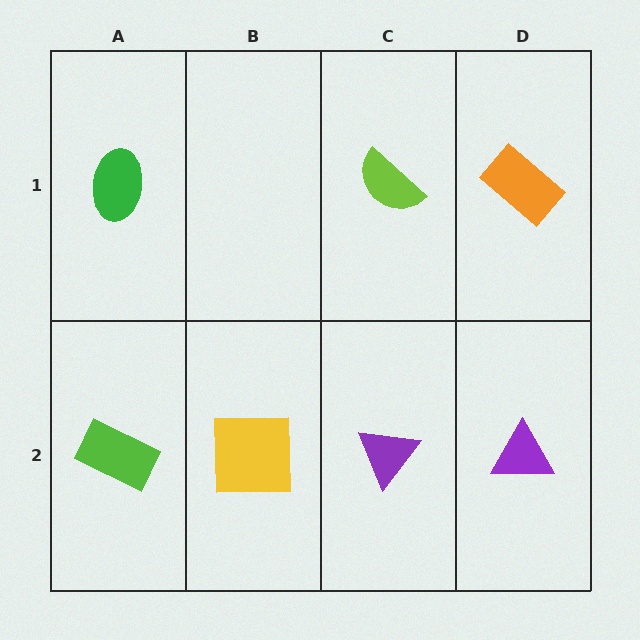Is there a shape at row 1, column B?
No, that cell is empty.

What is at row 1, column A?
A green ellipse.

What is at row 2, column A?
A lime rectangle.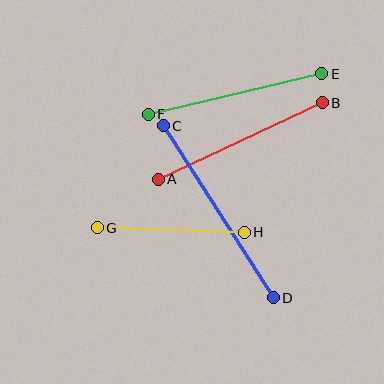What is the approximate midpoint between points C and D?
The midpoint is at approximately (218, 212) pixels.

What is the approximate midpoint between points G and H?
The midpoint is at approximately (171, 230) pixels.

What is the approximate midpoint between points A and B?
The midpoint is at approximately (240, 141) pixels.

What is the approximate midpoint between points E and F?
The midpoint is at approximately (235, 94) pixels.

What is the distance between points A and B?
The distance is approximately 181 pixels.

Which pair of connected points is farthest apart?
Points C and D are farthest apart.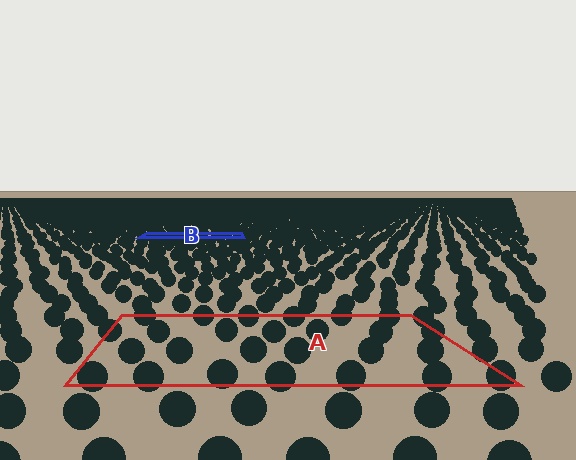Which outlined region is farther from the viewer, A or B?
Region B is farther from the viewer — the texture elements inside it appear smaller and more densely packed.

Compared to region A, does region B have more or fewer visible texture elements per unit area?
Region B has more texture elements per unit area — they are packed more densely because it is farther away.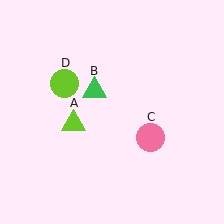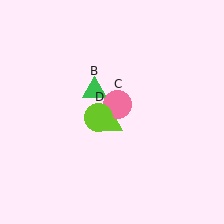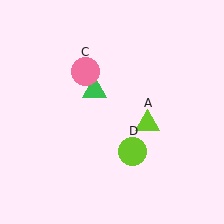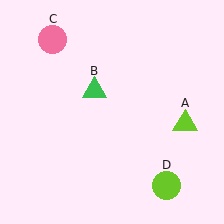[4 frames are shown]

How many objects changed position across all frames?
3 objects changed position: lime triangle (object A), pink circle (object C), lime circle (object D).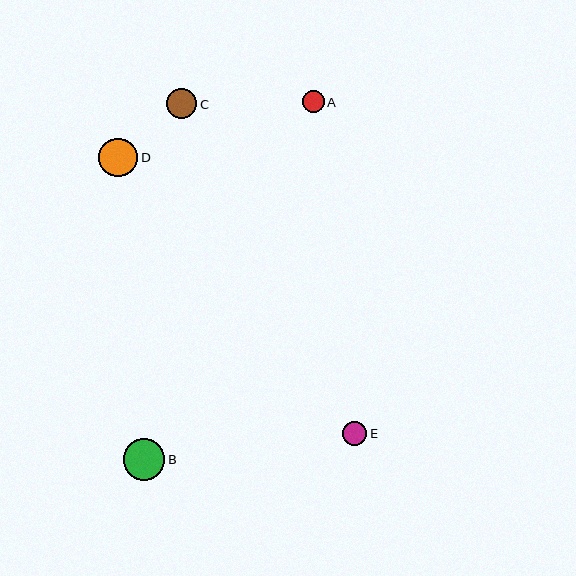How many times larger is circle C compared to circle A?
Circle C is approximately 1.4 times the size of circle A.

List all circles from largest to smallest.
From largest to smallest: B, D, C, E, A.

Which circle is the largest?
Circle B is the largest with a size of approximately 41 pixels.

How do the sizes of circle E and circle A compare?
Circle E and circle A are approximately the same size.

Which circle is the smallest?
Circle A is the smallest with a size of approximately 22 pixels.